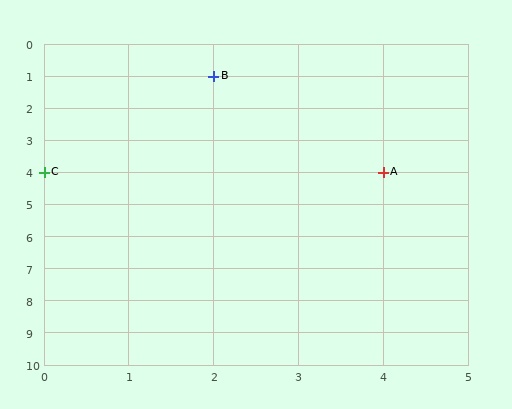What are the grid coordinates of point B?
Point B is at grid coordinates (2, 1).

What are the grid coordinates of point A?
Point A is at grid coordinates (4, 4).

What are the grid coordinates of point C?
Point C is at grid coordinates (0, 4).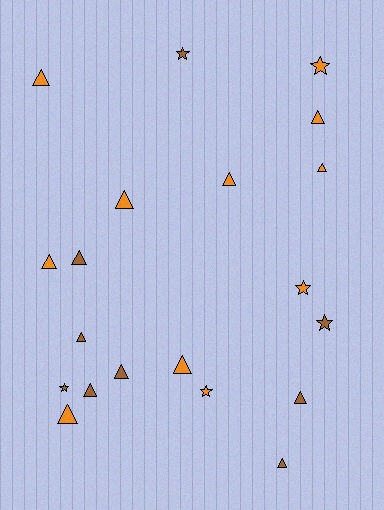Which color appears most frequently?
Orange, with 11 objects.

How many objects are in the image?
There are 20 objects.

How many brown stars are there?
There are 3 brown stars.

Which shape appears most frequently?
Triangle, with 14 objects.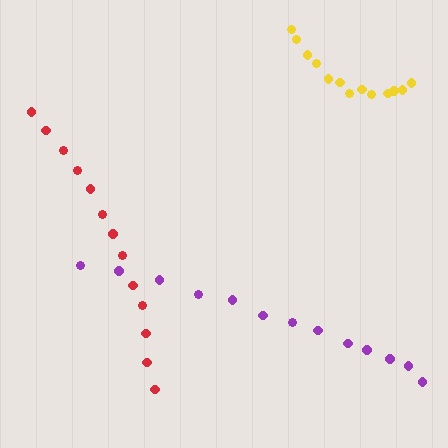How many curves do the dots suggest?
There are 3 distinct paths.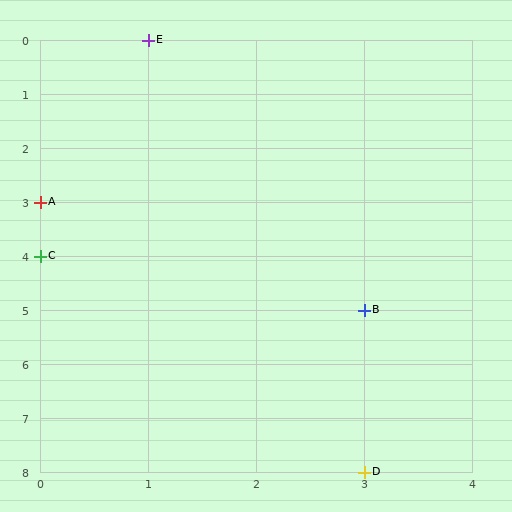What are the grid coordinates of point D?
Point D is at grid coordinates (3, 8).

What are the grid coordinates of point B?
Point B is at grid coordinates (3, 5).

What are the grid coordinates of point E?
Point E is at grid coordinates (1, 0).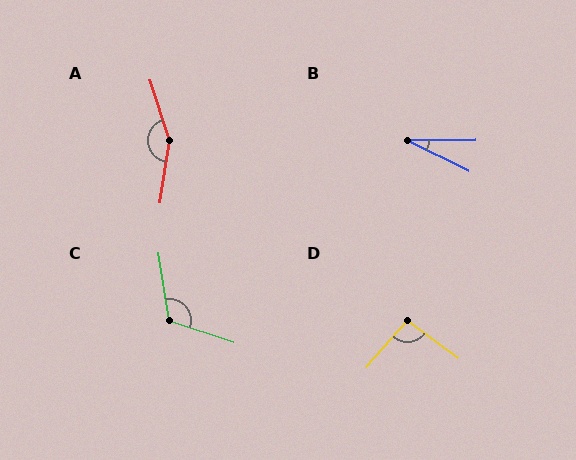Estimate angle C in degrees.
Approximately 117 degrees.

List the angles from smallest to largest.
B (28°), D (94°), C (117°), A (153°).